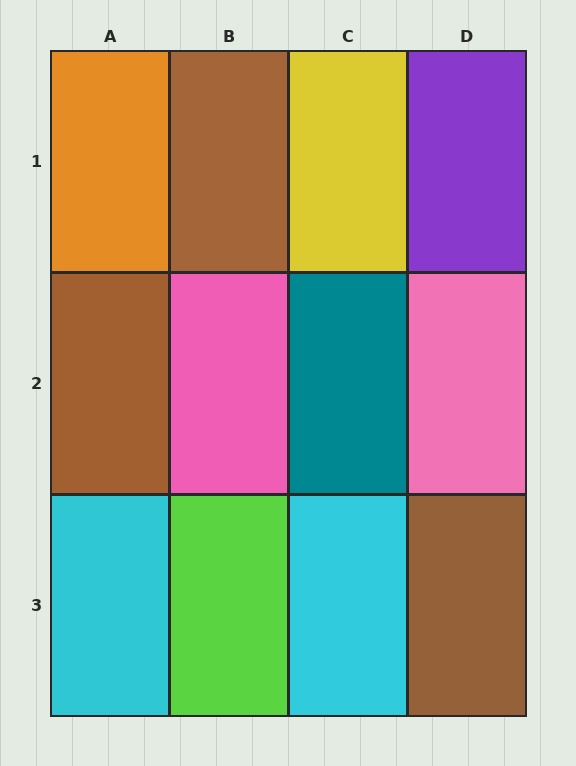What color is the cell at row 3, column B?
Lime.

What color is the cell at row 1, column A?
Orange.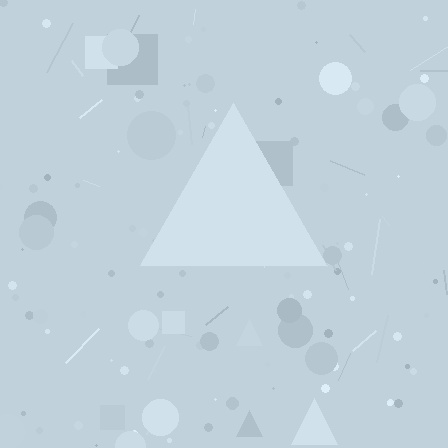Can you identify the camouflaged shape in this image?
The camouflaged shape is a triangle.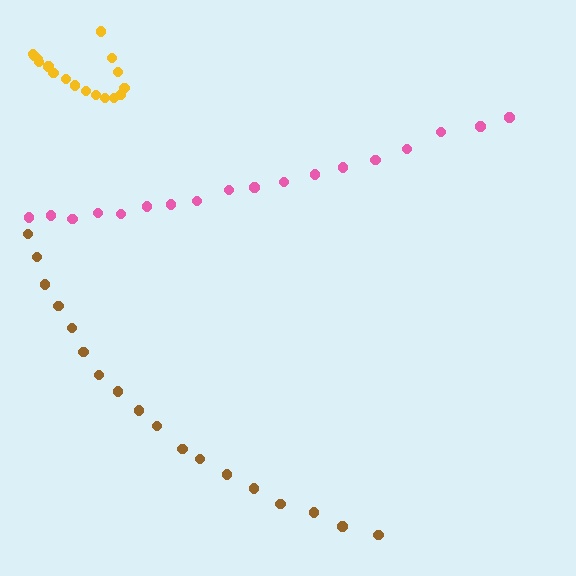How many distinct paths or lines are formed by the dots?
There are 3 distinct paths.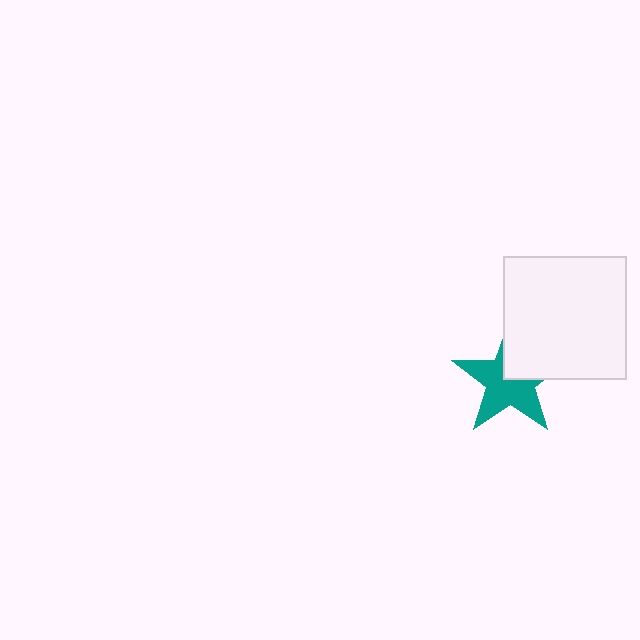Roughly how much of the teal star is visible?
About half of it is visible (roughly 65%).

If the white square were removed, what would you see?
You would see the complete teal star.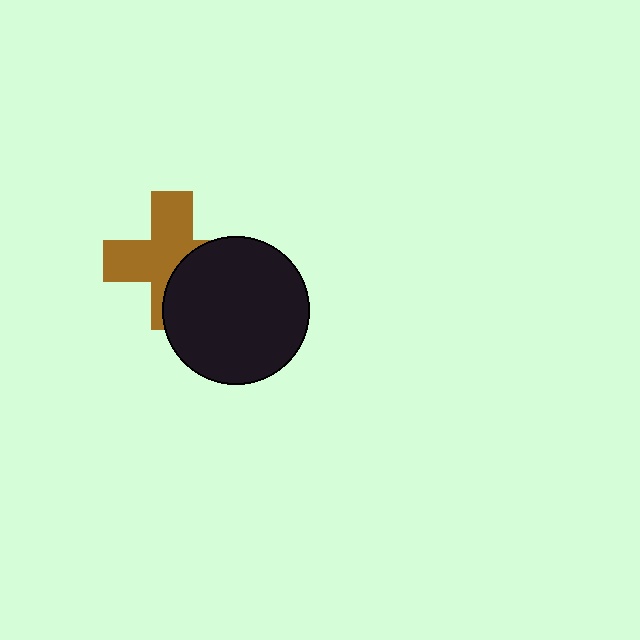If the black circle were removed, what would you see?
You would see the complete brown cross.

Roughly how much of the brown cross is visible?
About half of it is visible (roughly 61%).